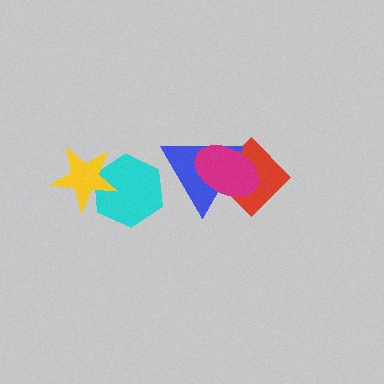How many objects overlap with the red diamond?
2 objects overlap with the red diamond.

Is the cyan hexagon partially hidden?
Yes, it is partially covered by another shape.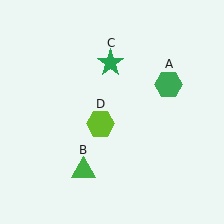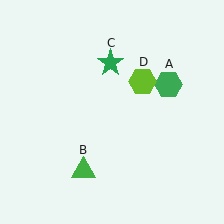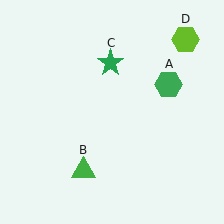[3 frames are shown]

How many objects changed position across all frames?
1 object changed position: lime hexagon (object D).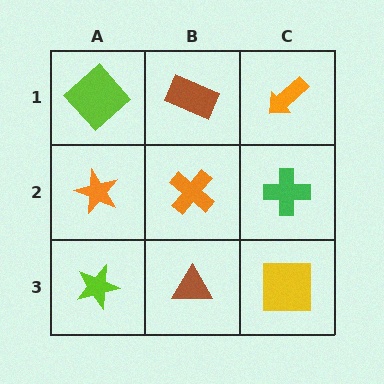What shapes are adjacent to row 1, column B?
An orange cross (row 2, column B), a lime diamond (row 1, column A), an orange arrow (row 1, column C).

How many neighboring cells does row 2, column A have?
3.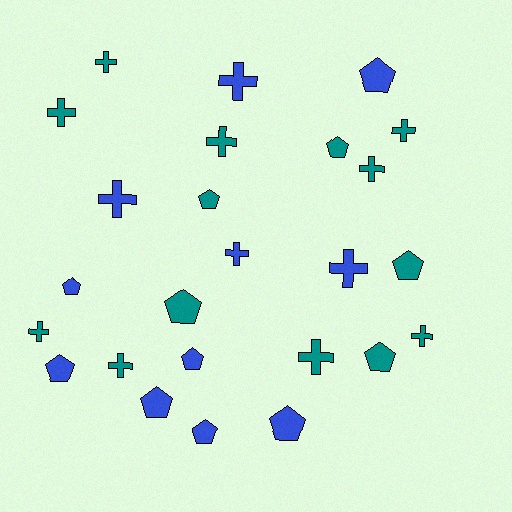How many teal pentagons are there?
There are 5 teal pentagons.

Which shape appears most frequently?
Cross, with 13 objects.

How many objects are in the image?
There are 25 objects.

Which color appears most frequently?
Teal, with 14 objects.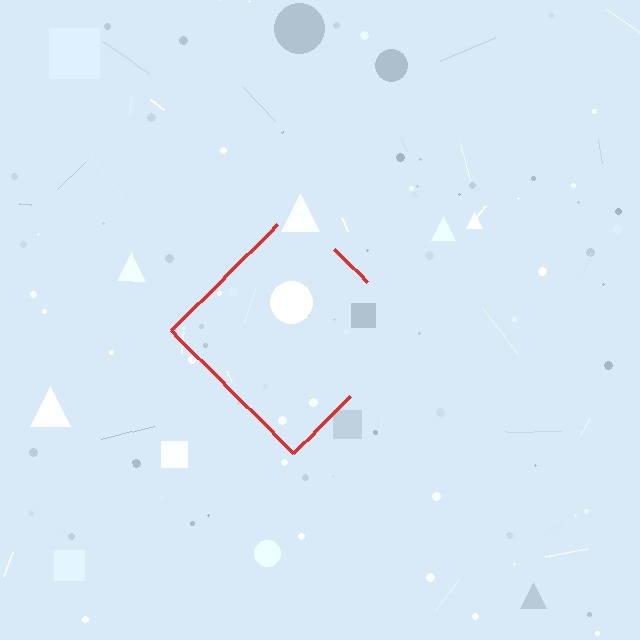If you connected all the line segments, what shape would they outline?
They would outline a diamond.